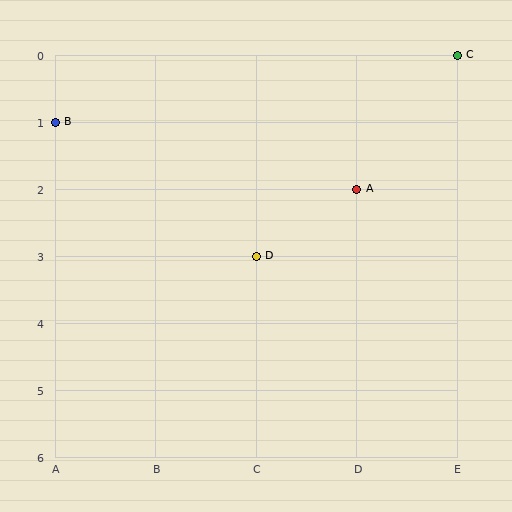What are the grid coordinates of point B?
Point B is at grid coordinates (A, 1).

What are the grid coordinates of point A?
Point A is at grid coordinates (D, 2).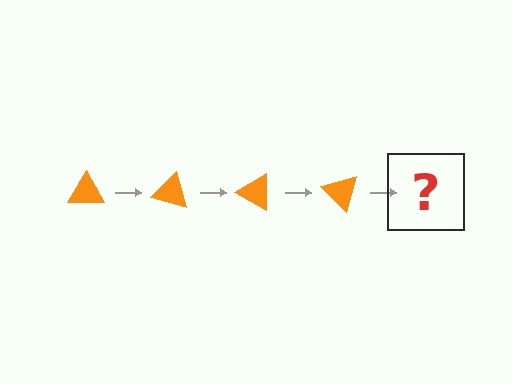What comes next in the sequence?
The next element should be an orange triangle rotated 60 degrees.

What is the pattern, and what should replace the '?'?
The pattern is that the triangle rotates 15 degrees each step. The '?' should be an orange triangle rotated 60 degrees.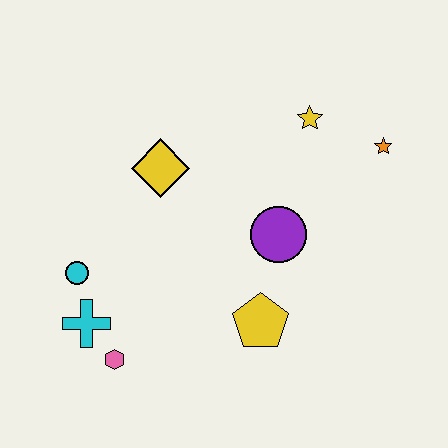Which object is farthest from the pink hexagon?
The orange star is farthest from the pink hexagon.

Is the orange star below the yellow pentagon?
No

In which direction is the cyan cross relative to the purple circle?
The cyan cross is to the left of the purple circle.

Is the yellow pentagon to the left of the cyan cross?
No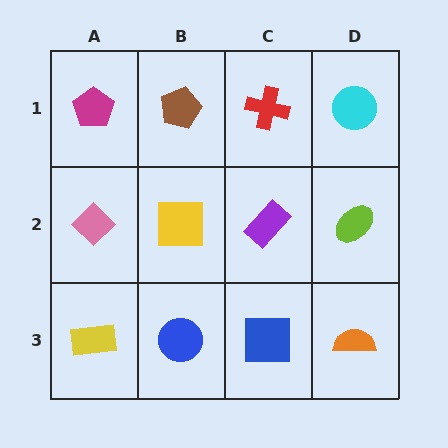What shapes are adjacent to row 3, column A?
A pink diamond (row 2, column A), a blue circle (row 3, column B).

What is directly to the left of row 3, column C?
A blue circle.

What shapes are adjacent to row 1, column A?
A pink diamond (row 2, column A), a brown pentagon (row 1, column B).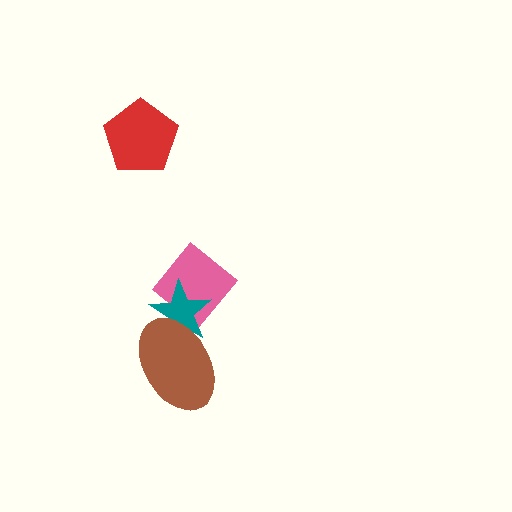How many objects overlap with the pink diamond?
1 object overlaps with the pink diamond.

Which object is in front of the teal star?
The brown ellipse is in front of the teal star.